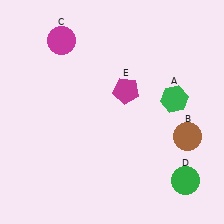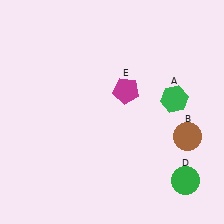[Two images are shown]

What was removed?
The magenta circle (C) was removed in Image 2.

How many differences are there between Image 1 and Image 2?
There is 1 difference between the two images.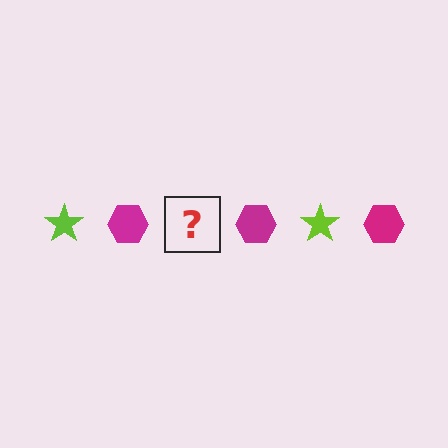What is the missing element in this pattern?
The missing element is a lime star.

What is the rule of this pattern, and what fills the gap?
The rule is that the pattern alternates between lime star and magenta hexagon. The gap should be filled with a lime star.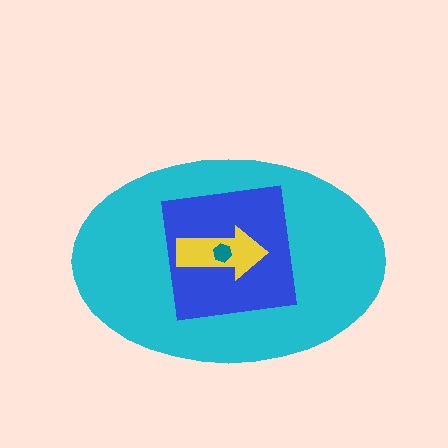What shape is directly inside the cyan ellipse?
The blue square.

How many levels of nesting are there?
4.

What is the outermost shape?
The cyan ellipse.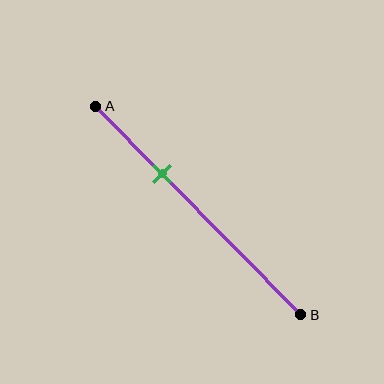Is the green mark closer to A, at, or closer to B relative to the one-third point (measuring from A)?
The green mark is approximately at the one-third point of segment AB.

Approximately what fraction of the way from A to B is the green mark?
The green mark is approximately 30% of the way from A to B.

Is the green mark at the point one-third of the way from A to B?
Yes, the mark is approximately at the one-third point.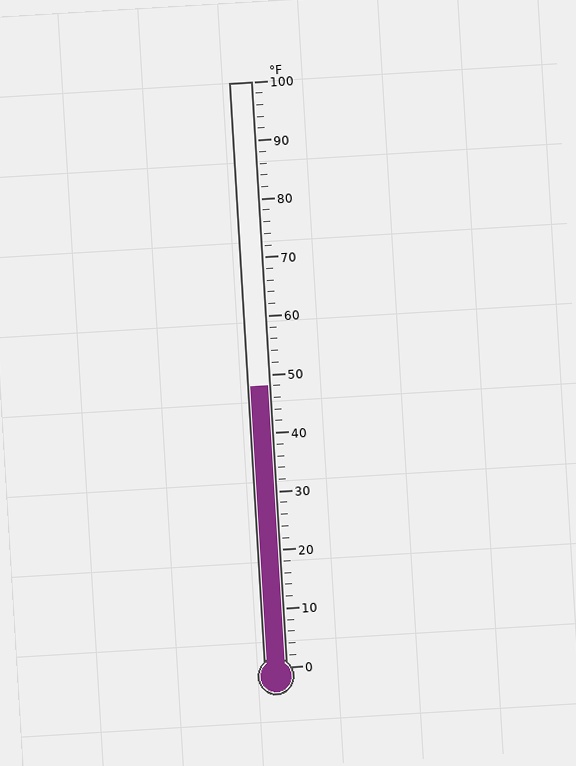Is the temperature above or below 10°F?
The temperature is above 10°F.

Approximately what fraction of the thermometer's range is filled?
The thermometer is filled to approximately 50% of its range.